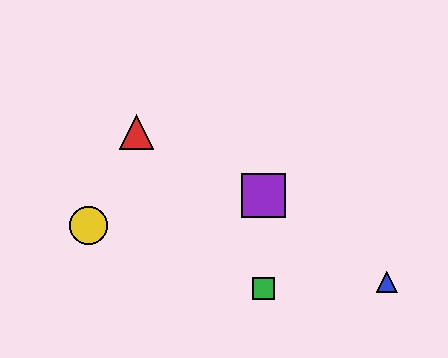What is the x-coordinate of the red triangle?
The red triangle is at x≈136.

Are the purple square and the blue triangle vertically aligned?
No, the purple square is at x≈264 and the blue triangle is at x≈387.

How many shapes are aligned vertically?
2 shapes (the green square, the purple square) are aligned vertically.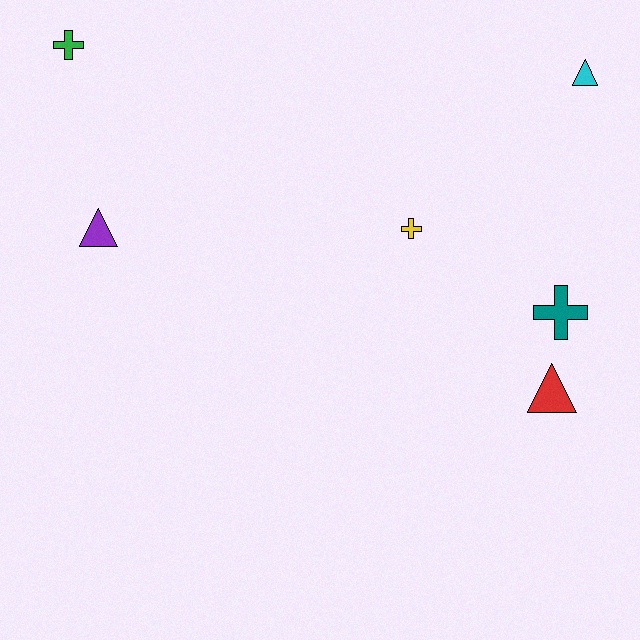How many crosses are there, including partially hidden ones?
There are 3 crosses.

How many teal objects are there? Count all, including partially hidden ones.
There is 1 teal object.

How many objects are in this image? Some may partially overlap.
There are 6 objects.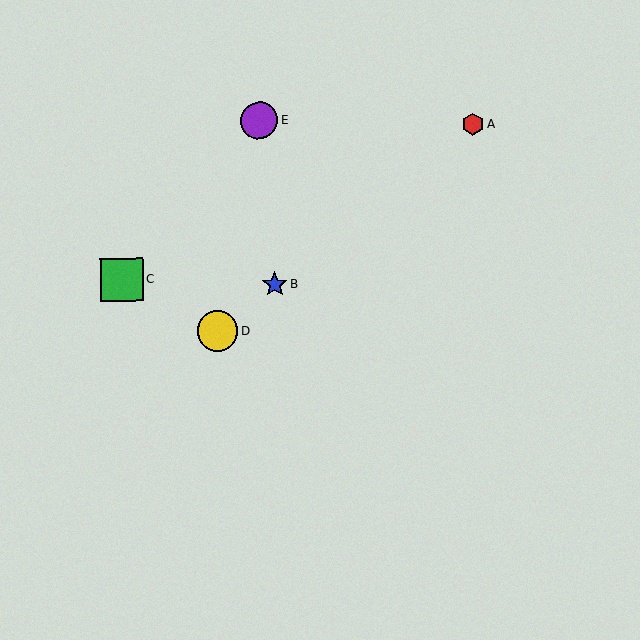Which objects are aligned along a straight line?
Objects A, B, D are aligned along a straight line.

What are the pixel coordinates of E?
Object E is at (260, 120).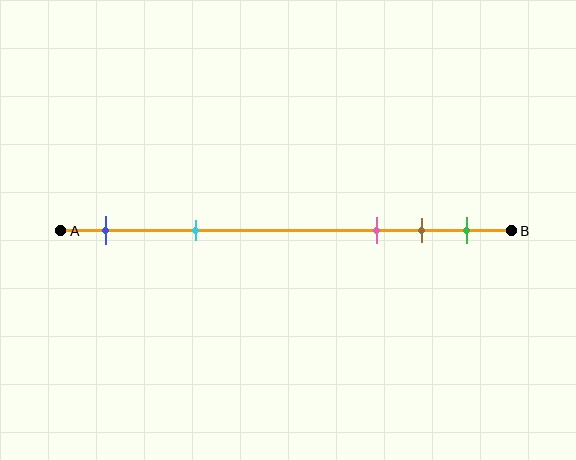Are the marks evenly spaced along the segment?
No, the marks are not evenly spaced.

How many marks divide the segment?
There are 5 marks dividing the segment.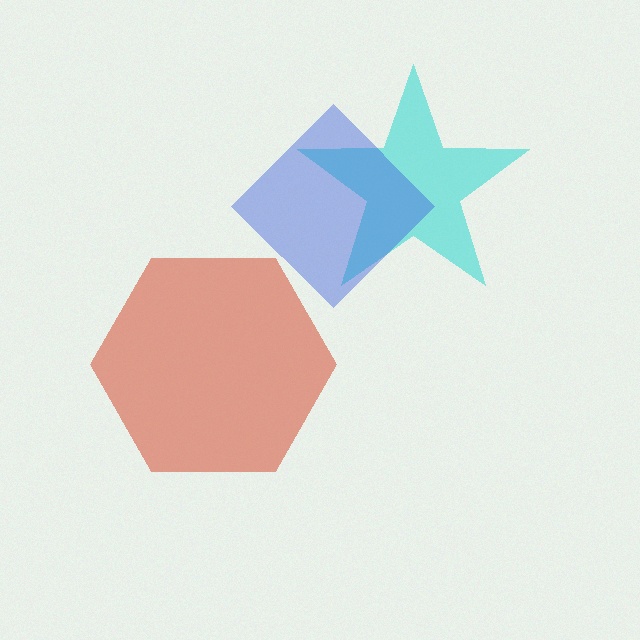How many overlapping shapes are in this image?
There are 3 overlapping shapes in the image.